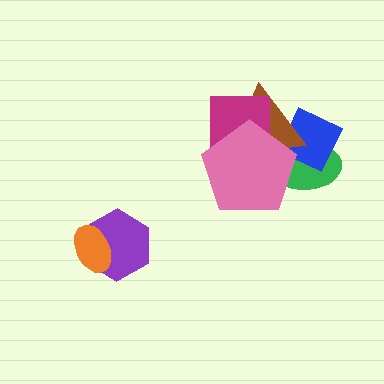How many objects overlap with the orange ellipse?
1 object overlaps with the orange ellipse.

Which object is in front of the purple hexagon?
The orange ellipse is in front of the purple hexagon.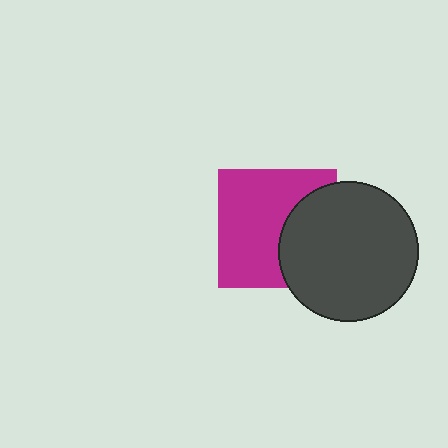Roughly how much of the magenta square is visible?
About half of it is visible (roughly 64%).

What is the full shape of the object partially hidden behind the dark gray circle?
The partially hidden object is a magenta square.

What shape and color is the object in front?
The object in front is a dark gray circle.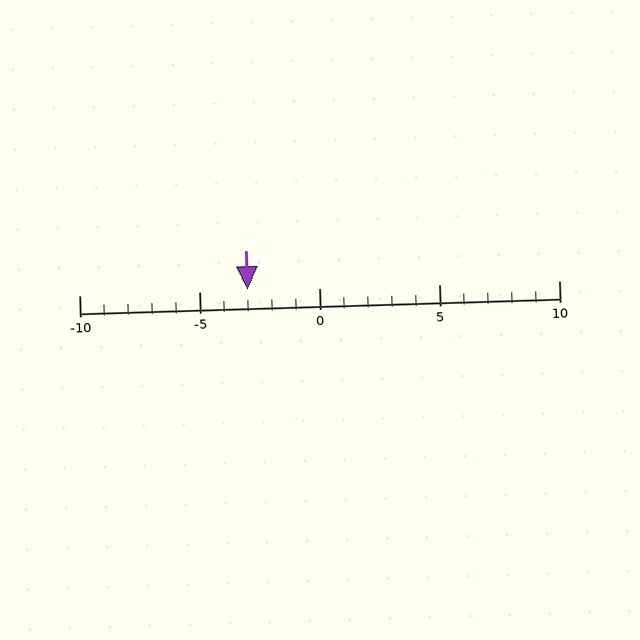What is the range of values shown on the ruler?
The ruler shows values from -10 to 10.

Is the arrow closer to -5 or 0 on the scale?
The arrow is closer to -5.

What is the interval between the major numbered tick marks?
The major tick marks are spaced 5 units apart.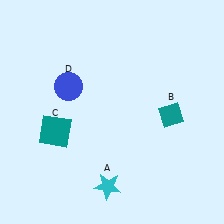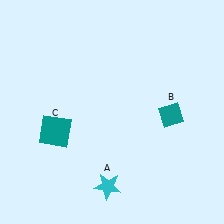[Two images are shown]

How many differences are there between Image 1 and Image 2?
There is 1 difference between the two images.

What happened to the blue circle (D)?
The blue circle (D) was removed in Image 2. It was in the top-left area of Image 1.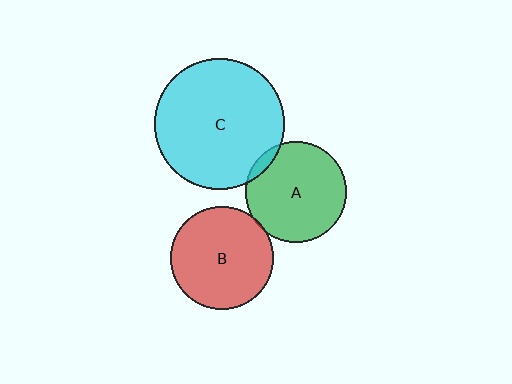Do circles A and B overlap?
Yes.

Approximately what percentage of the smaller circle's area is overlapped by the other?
Approximately 5%.